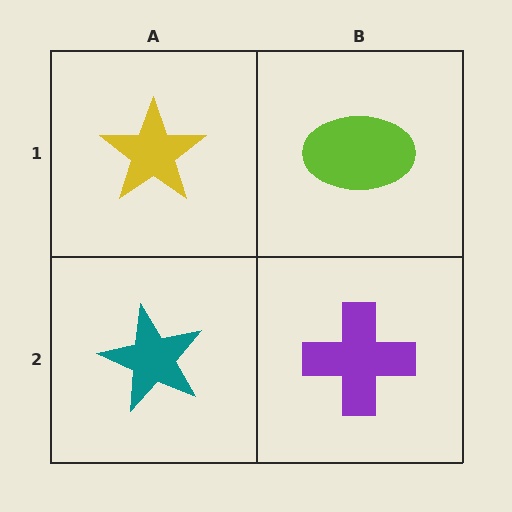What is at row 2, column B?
A purple cross.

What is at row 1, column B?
A lime ellipse.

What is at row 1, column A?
A yellow star.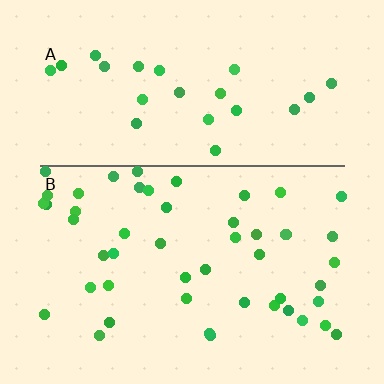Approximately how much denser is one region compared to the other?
Approximately 1.9× — region B over region A.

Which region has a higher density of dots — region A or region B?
B (the bottom).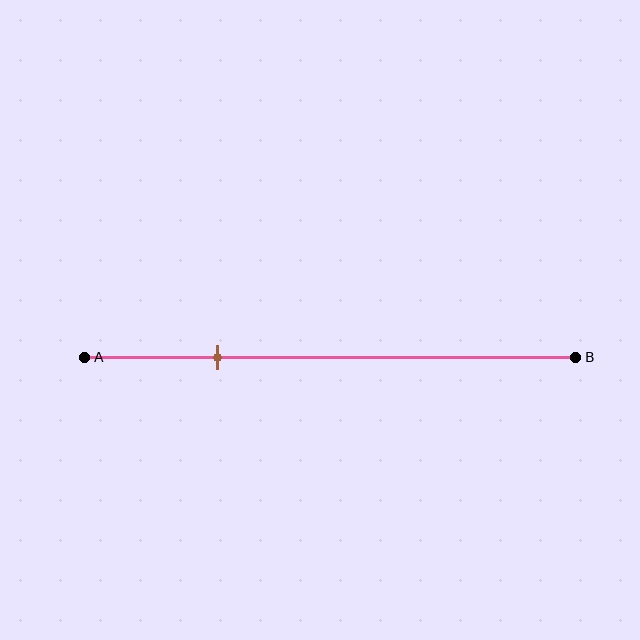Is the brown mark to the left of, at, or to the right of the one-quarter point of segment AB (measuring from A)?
The brown mark is approximately at the one-quarter point of segment AB.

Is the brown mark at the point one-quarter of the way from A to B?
Yes, the mark is approximately at the one-quarter point.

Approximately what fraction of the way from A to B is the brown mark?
The brown mark is approximately 25% of the way from A to B.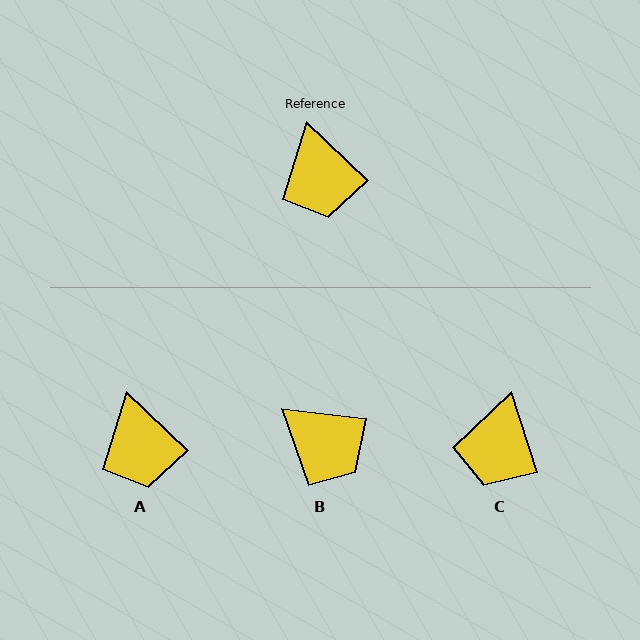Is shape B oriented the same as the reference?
No, it is off by about 37 degrees.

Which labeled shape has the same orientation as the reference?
A.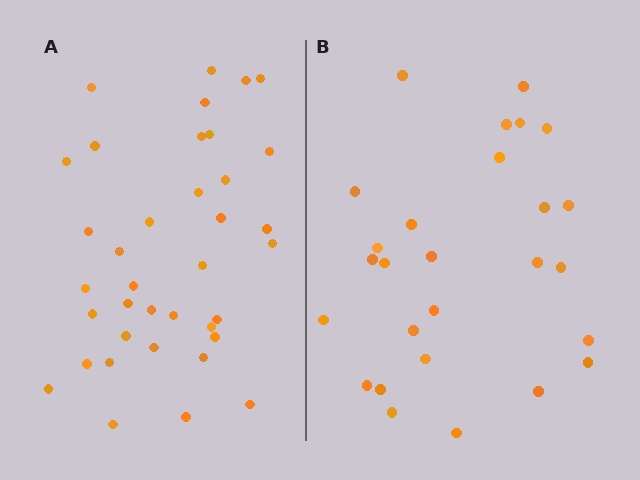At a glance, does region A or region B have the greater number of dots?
Region A (the left region) has more dots.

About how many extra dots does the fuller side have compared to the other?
Region A has roughly 10 or so more dots than region B.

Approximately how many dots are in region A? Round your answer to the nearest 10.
About 40 dots. (The exact count is 37, which rounds to 40.)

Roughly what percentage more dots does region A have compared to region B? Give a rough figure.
About 35% more.